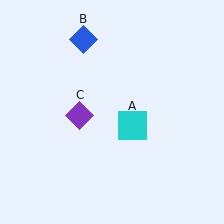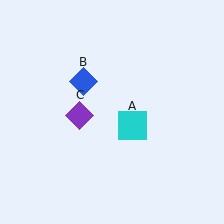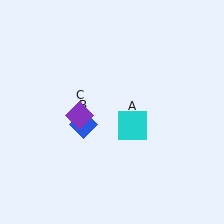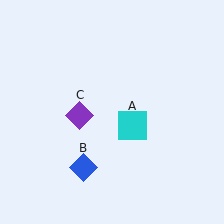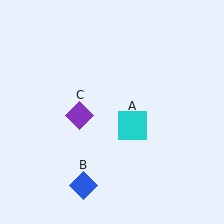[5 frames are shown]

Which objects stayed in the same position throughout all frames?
Cyan square (object A) and purple diamond (object C) remained stationary.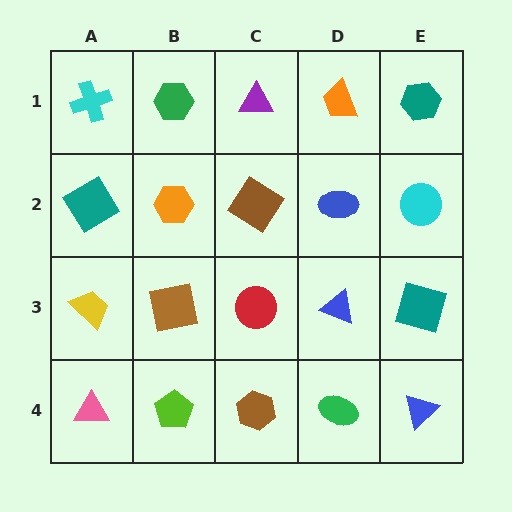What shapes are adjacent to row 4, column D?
A blue triangle (row 3, column D), a brown hexagon (row 4, column C), a blue triangle (row 4, column E).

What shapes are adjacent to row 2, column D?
An orange trapezoid (row 1, column D), a blue triangle (row 3, column D), a brown diamond (row 2, column C), a cyan circle (row 2, column E).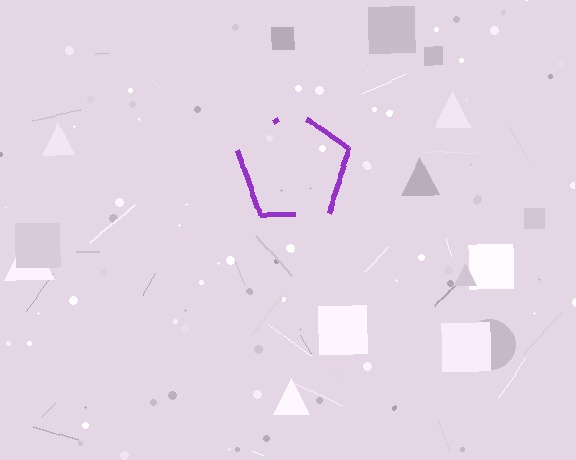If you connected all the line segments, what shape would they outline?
They would outline a pentagon.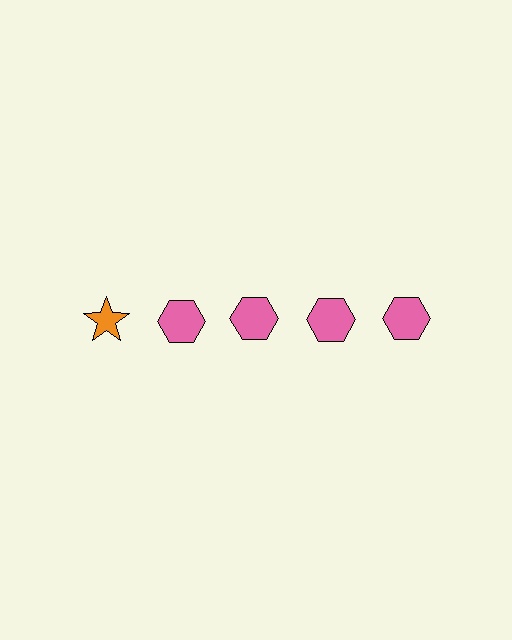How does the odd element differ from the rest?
It differs in both color (orange instead of pink) and shape (star instead of hexagon).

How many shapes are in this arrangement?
There are 5 shapes arranged in a grid pattern.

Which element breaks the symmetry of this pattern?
The orange star in the top row, leftmost column breaks the symmetry. All other shapes are pink hexagons.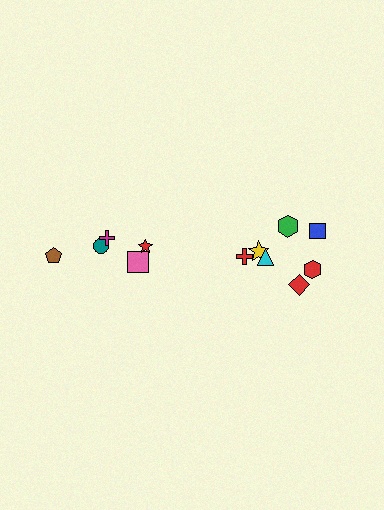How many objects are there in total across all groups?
There are 12 objects.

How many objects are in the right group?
There are 7 objects.